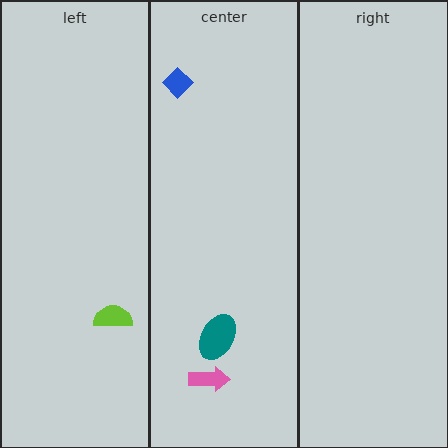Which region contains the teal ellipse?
The center region.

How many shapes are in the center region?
3.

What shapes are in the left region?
The lime semicircle.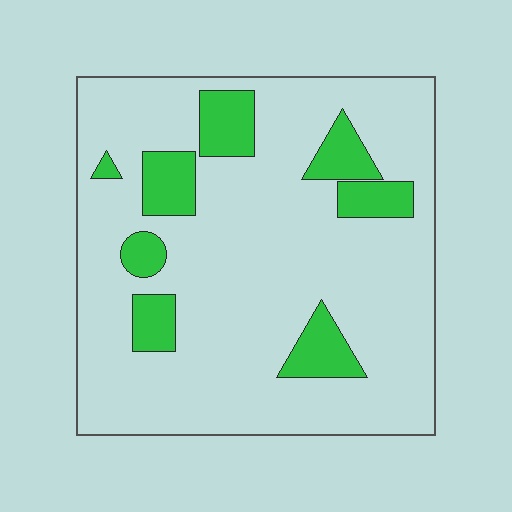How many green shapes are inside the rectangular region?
8.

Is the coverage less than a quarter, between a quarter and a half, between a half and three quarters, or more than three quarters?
Less than a quarter.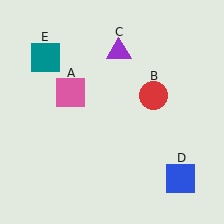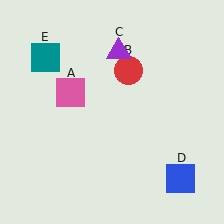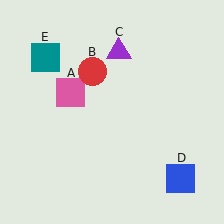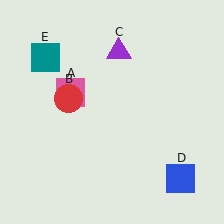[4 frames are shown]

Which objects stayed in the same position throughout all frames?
Pink square (object A) and purple triangle (object C) and blue square (object D) and teal square (object E) remained stationary.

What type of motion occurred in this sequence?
The red circle (object B) rotated counterclockwise around the center of the scene.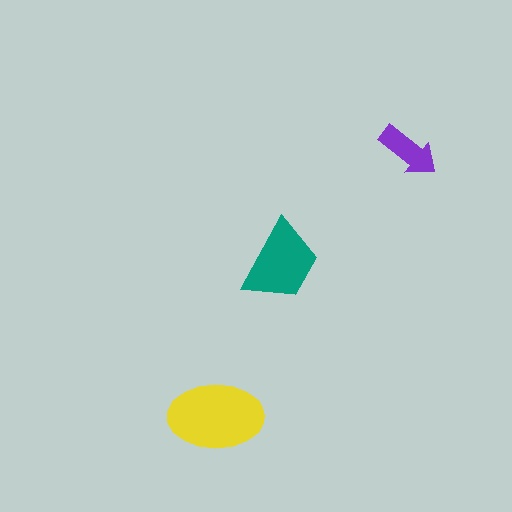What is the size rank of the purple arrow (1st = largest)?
3rd.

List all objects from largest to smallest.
The yellow ellipse, the teal trapezoid, the purple arrow.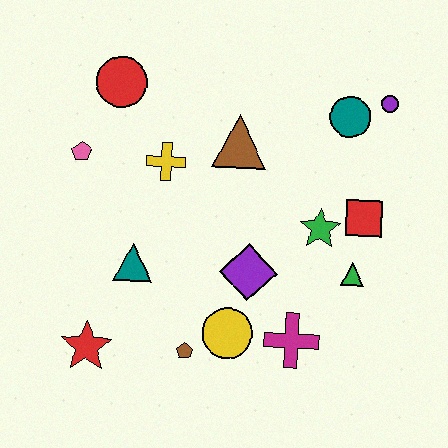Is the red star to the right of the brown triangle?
No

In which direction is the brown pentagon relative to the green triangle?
The brown pentagon is to the left of the green triangle.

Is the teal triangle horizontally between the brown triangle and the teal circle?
No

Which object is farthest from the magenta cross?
The red circle is farthest from the magenta cross.